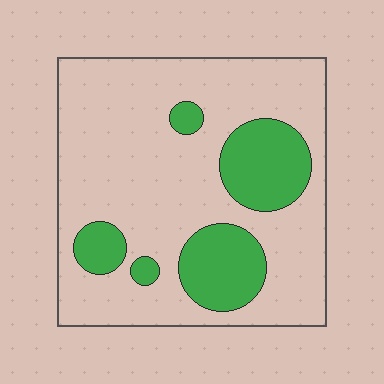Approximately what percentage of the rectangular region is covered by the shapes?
Approximately 25%.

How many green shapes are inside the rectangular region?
5.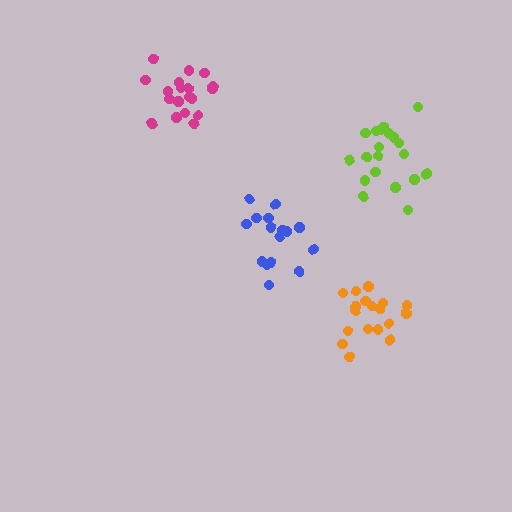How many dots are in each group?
Group 1: 16 dots, Group 2: 18 dots, Group 3: 20 dots, Group 4: 20 dots (74 total).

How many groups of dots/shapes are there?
There are 4 groups.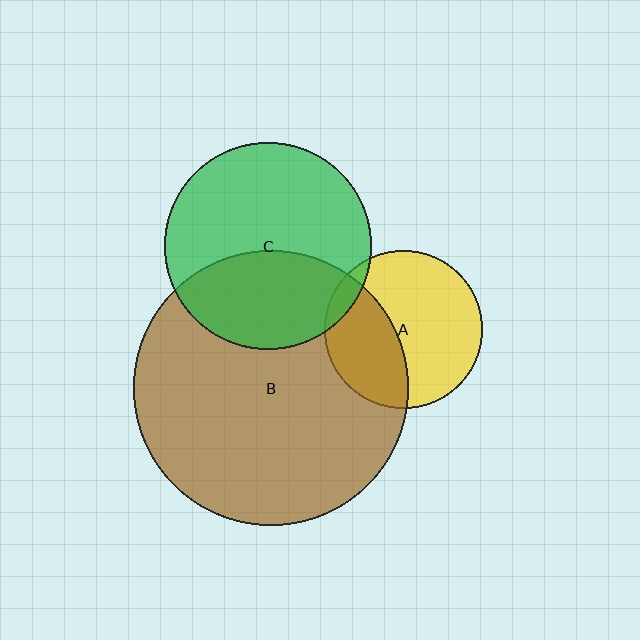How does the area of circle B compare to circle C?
Approximately 1.8 times.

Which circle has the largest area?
Circle B (brown).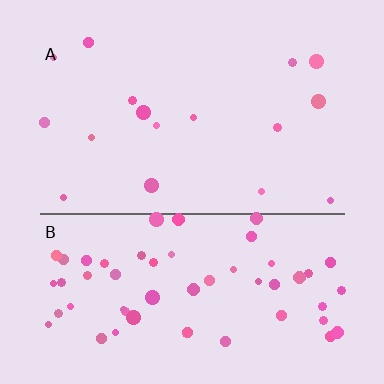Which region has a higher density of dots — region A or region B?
B (the bottom).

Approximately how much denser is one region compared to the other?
Approximately 3.5× — region B over region A.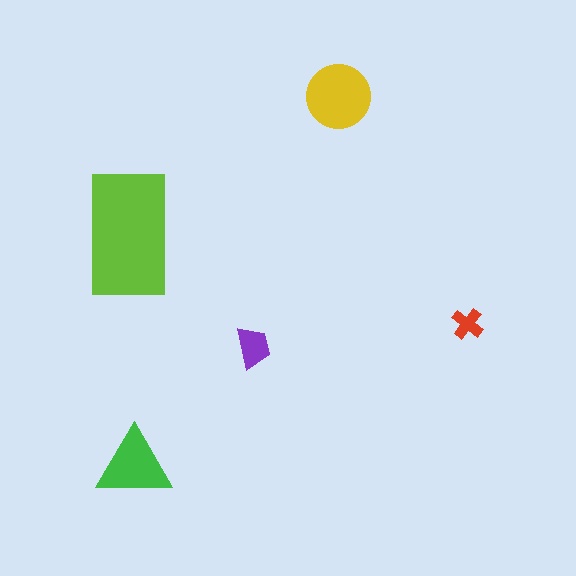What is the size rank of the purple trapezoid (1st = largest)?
4th.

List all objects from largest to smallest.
The lime rectangle, the yellow circle, the green triangle, the purple trapezoid, the red cross.